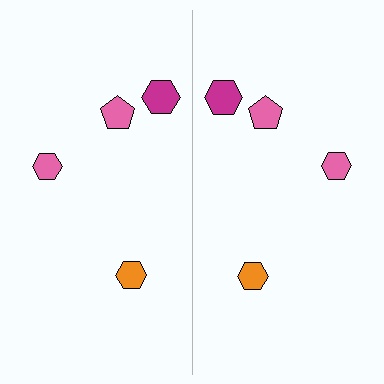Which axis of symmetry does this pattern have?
The pattern has a vertical axis of symmetry running through the center of the image.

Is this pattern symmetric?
Yes, this pattern has bilateral (reflection) symmetry.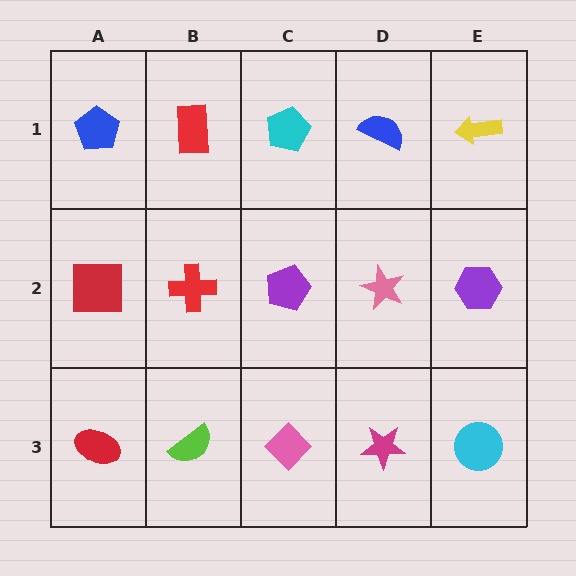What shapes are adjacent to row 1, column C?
A purple pentagon (row 2, column C), a red rectangle (row 1, column B), a blue semicircle (row 1, column D).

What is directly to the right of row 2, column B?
A purple pentagon.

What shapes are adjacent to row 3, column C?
A purple pentagon (row 2, column C), a lime semicircle (row 3, column B), a magenta star (row 3, column D).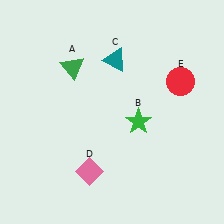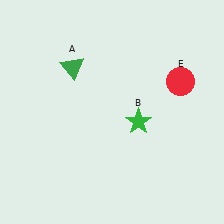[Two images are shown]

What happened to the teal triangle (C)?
The teal triangle (C) was removed in Image 2. It was in the top-right area of Image 1.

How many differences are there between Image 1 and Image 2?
There are 2 differences between the two images.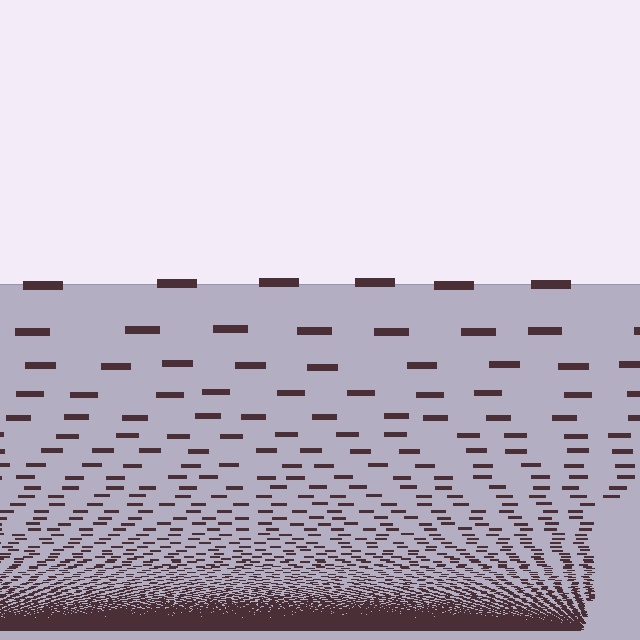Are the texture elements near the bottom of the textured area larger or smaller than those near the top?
Smaller. The gradient is inverted — elements near the bottom are smaller and denser.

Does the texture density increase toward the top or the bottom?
Density increases toward the bottom.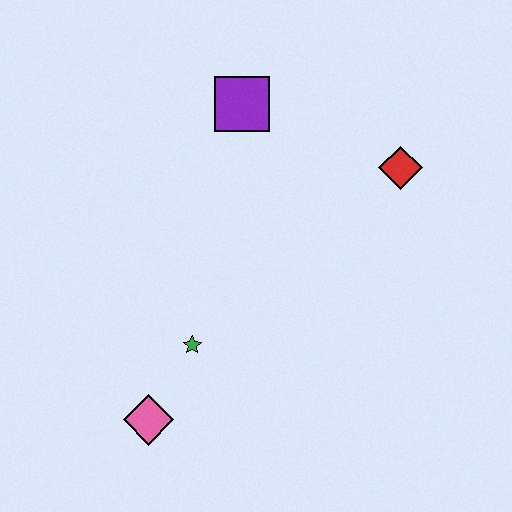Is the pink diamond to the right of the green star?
No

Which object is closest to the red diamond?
The purple square is closest to the red diamond.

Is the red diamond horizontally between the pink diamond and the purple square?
No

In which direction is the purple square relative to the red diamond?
The purple square is to the left of the red diamond.